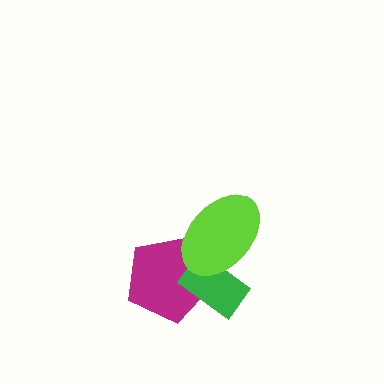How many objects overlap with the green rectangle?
2 objects overlap with the green rectangle.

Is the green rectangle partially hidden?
Yes, it is partially covered by another shape.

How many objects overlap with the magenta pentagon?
2 objects overlap with the magenta pentagon.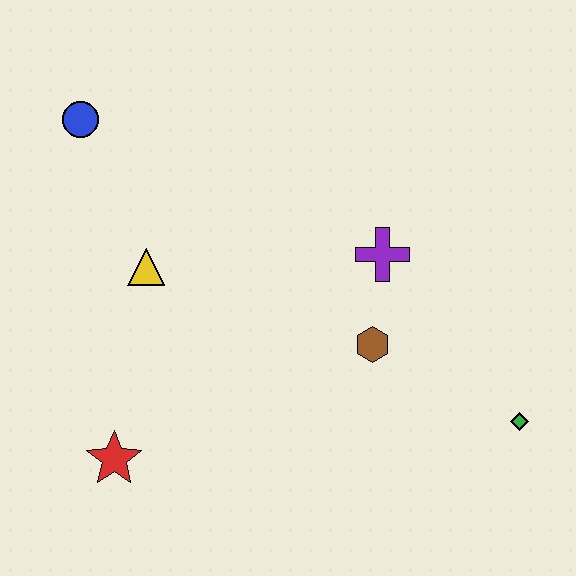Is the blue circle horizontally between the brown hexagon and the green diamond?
No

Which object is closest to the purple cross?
The brown hexagon is closest to the purple cross.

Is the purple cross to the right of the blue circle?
Yes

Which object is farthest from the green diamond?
The blue circle is farthest from the green diamond.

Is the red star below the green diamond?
Yes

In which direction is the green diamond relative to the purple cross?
The green diamond is below the purple cross.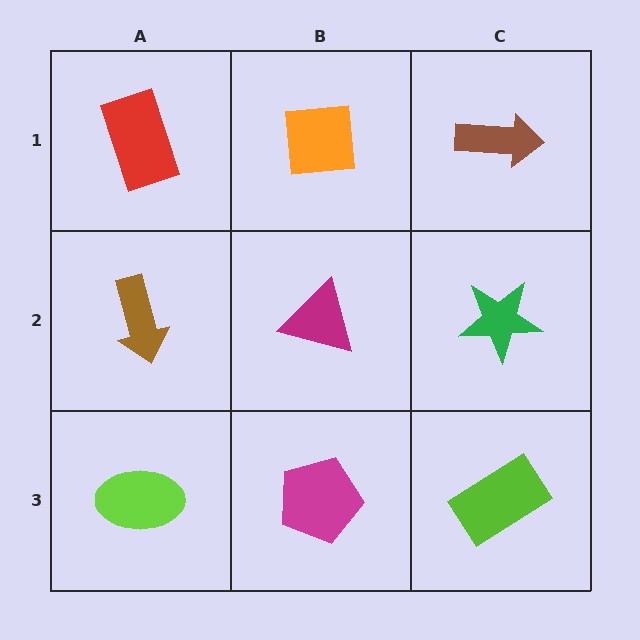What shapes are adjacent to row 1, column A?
A brown arrow (row 2, column A), an orange square (row 1, column B).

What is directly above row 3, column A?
A brown arrow.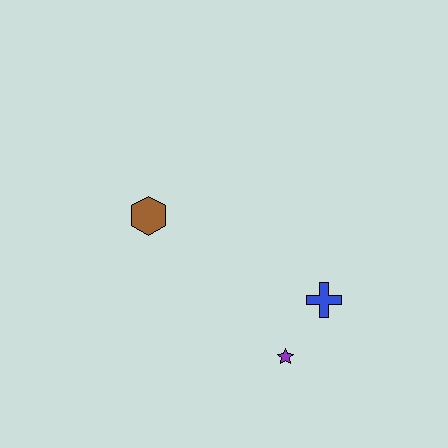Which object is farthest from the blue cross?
The brown hexagon is farthest from the blue cross.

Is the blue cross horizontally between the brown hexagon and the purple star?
No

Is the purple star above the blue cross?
No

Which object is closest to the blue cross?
The purple star is closest to the blue cross.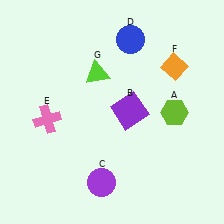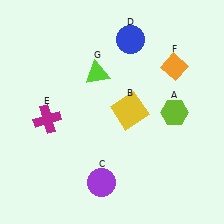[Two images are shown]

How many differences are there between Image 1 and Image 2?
There are 2 differences between the two images.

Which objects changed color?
B changed from purple to yellow. E changed from pink to magenta.